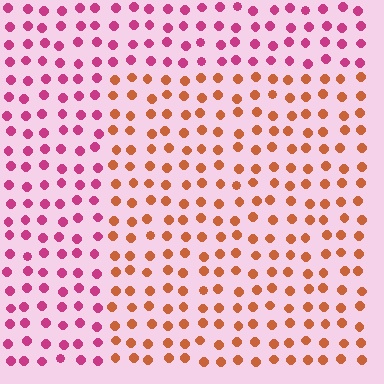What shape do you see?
I see a rectangle.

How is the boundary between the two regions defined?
The boundary is defined purely by a slight shift in hue (about 50 degrees). Spacing, size, and orientation are identical on both sides.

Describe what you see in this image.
The image is filled with small magenta elements in a uniform arrangement. A rectangle-shaped region is visible where the elements are tinted to a slightly different hue, forming a subtle color boundary.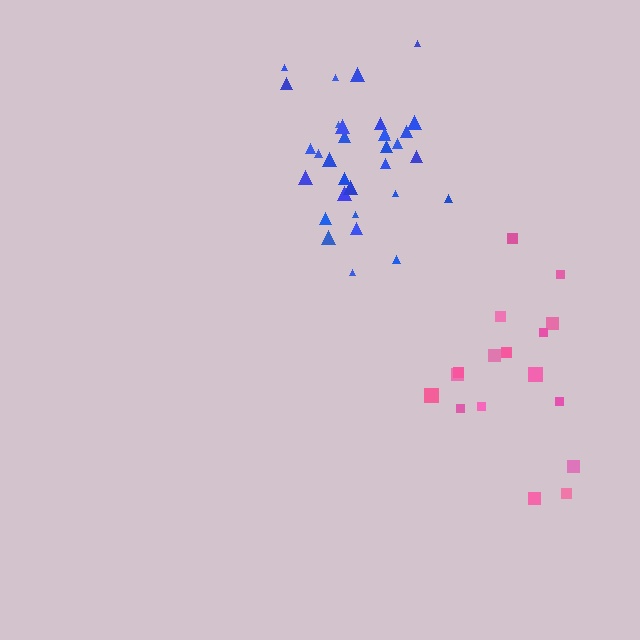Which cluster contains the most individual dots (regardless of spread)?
Blue (32).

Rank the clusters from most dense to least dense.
blue, pink.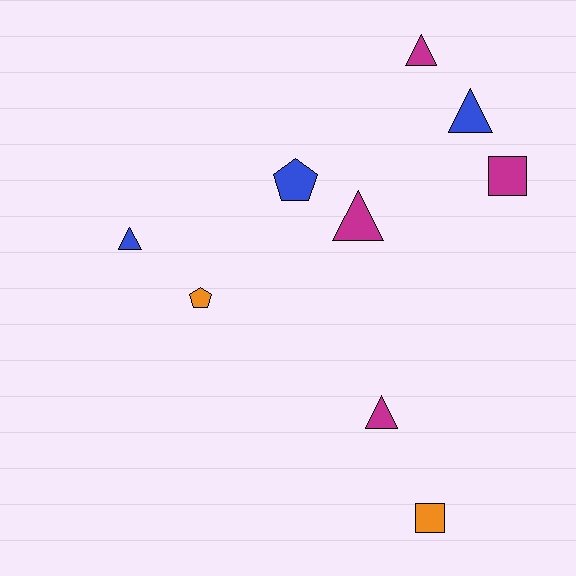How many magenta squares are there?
There is 1 magenta square.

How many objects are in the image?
There are 9 objects.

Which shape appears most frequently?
Triangle, with 5 objects.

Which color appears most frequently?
Magenta, with 4 objects.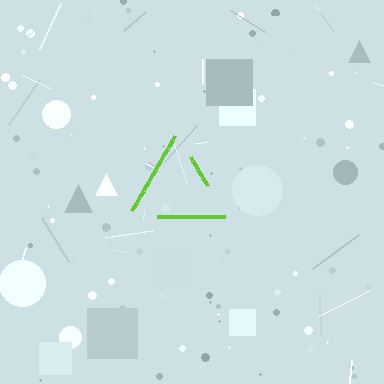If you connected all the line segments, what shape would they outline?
They would outline a triangle.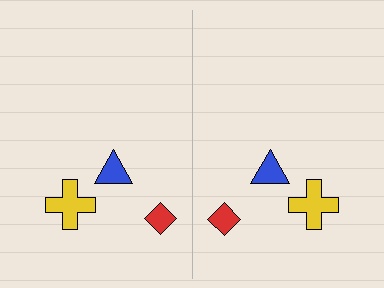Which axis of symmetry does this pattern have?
The pattern has a vertical axis of symmetry running through the center of the image.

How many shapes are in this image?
There are 6 shapes in this image.